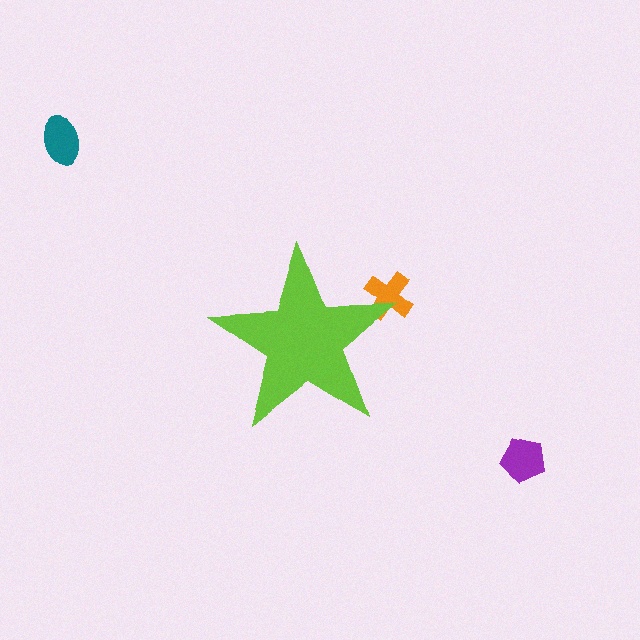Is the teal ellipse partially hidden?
No, the teal ellipse is fully visible.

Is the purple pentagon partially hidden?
No, the purple pentagon is fully visible.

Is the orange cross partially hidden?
Yes, the orange cross is partially hidden behind the lime star.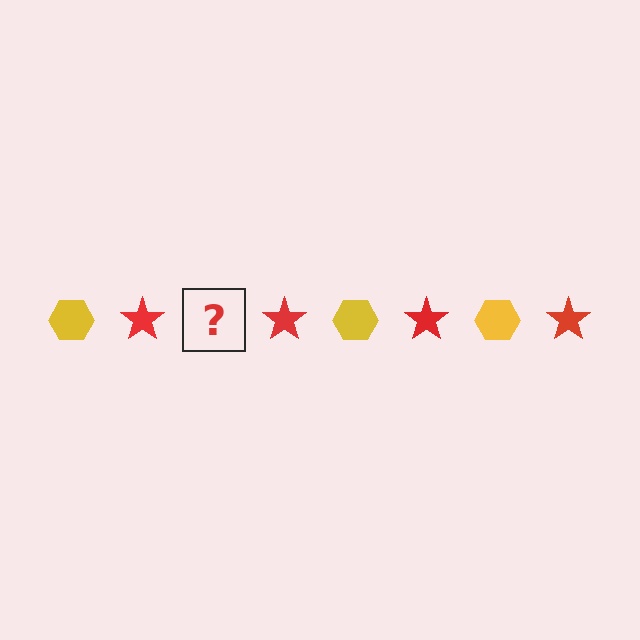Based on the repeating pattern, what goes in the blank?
The blank should be a yellow hexagon.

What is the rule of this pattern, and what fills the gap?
The rule is that the pattern alternates between yellow hexagon and red star. The gap should be filled with a yellow hexagon.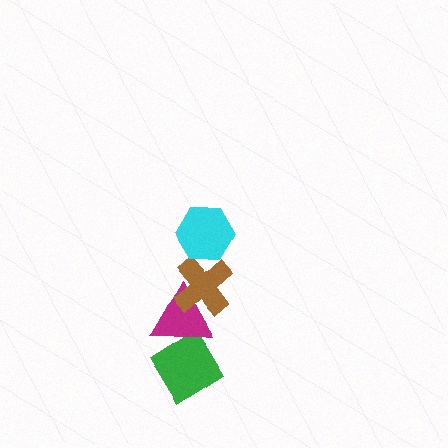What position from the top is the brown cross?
The brown cross is 2nd from the top.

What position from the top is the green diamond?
The green diamond is 4th from the top.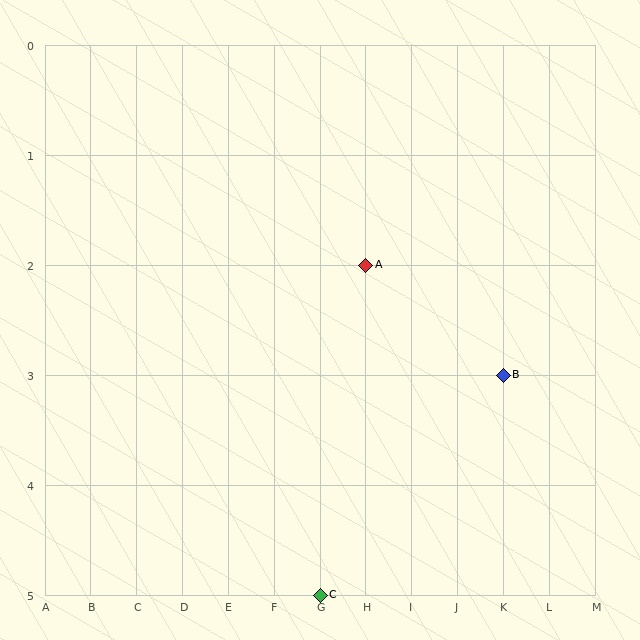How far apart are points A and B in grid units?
Points A and B are 3 columns and 1 row apart (about 3.2 grid units diagonally).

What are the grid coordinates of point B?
Point B is at grid coordinates (K, 3).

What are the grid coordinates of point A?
Point A is at grid coordinates (H, 2).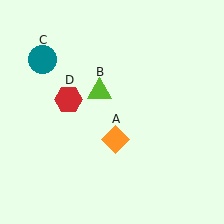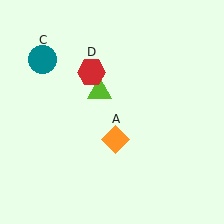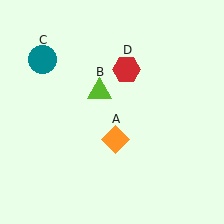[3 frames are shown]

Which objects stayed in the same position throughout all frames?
Orange diamond (object A) and lime triangle (object B) and teal circle (object C) remained stationary.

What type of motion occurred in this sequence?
The red hexagon (object D) rotated clockwise around the center of the scene.